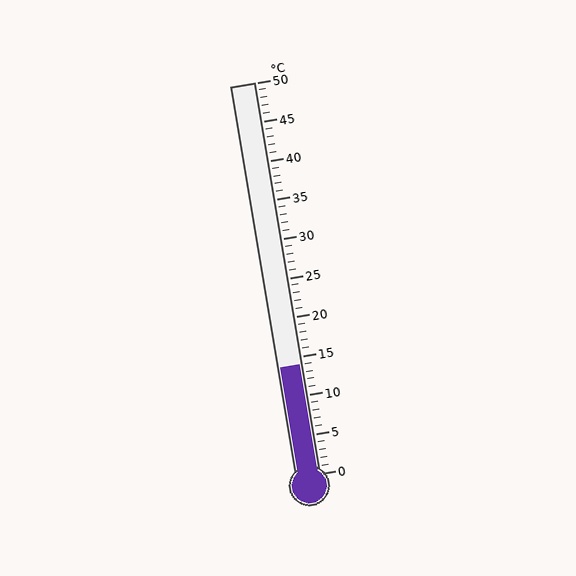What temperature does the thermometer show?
The thermometer shows approximately 14°C.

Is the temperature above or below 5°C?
The temperature is above 5°C.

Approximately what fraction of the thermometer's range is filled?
The thermometer is filled to approximately 30% of its range.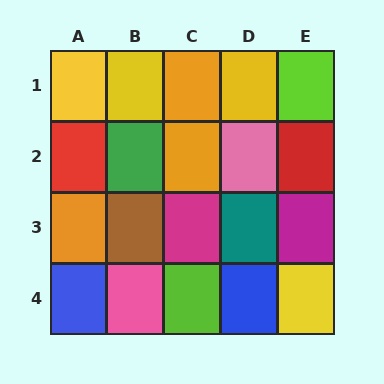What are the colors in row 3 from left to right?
Orange, brown, magenta, teal, magenta.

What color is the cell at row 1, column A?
Yellow.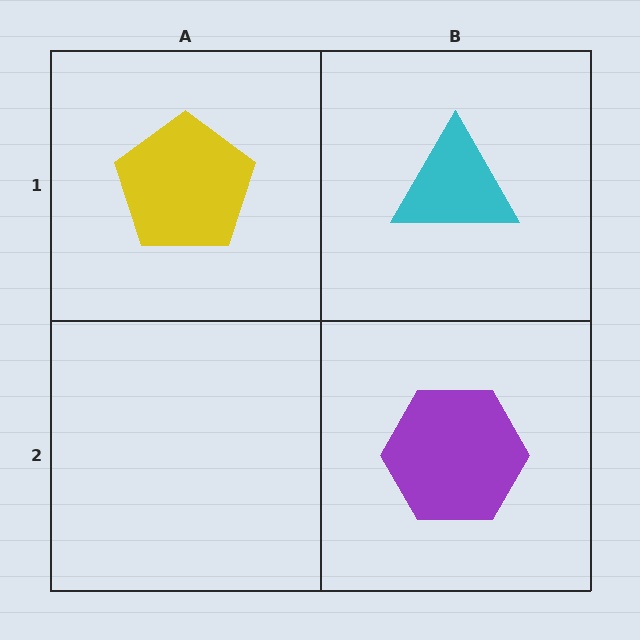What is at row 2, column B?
A purple hexagon.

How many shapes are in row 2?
1 shape.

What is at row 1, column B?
A cyan triangle.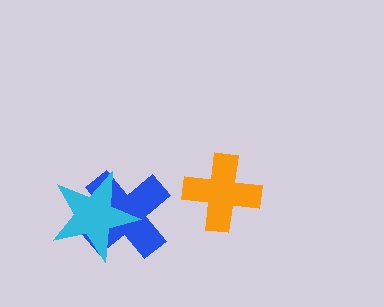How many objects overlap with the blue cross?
1 object overlaps with the blue cross.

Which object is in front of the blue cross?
The cyan star is in front of the blue cross.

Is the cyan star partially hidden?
No, no other shape covers it.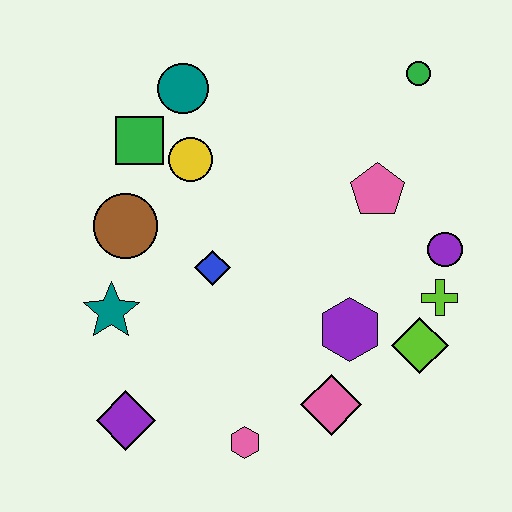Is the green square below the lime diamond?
No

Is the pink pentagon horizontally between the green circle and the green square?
Yes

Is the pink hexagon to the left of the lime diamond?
Yes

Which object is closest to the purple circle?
The lime cross is closest to the purple circle.